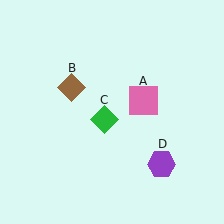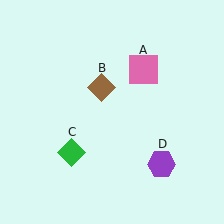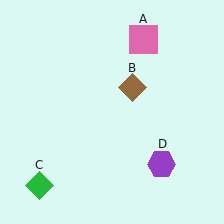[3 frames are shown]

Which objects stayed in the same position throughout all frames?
Purple hexagon (object D) remained stationary.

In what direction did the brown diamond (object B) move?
The brown diamond (object B) moved right.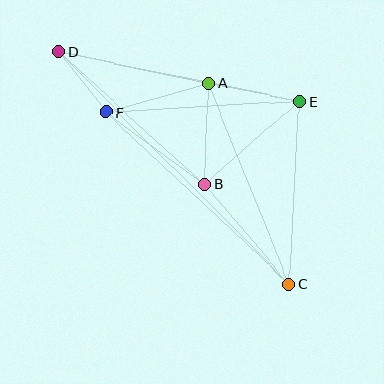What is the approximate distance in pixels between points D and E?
The distance between D and E is approximately 246 pixels.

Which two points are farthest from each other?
Points C and D are farthest from each other.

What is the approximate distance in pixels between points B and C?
The distance between B and C is approximately 131 pixels.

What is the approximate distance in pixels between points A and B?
The distance between A and B is approximately 101 pixels.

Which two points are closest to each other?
Points D and F are closest to each other.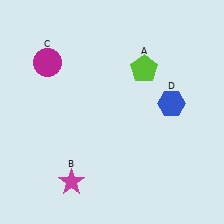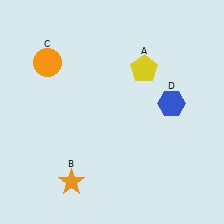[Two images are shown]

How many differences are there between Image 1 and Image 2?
There are 3 differences between the two images.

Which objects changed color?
A changed from lime to yellow. B changed from magenta to orange. C changed from magenta to orange.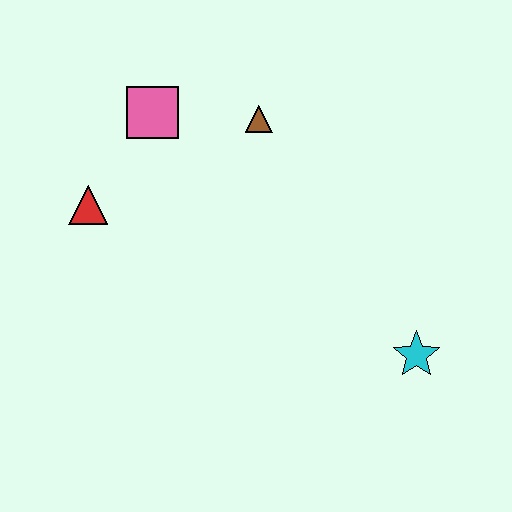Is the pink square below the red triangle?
No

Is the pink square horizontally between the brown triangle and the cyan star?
No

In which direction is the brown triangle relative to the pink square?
The brown triangle is to the right of the pink square.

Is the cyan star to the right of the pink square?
Yes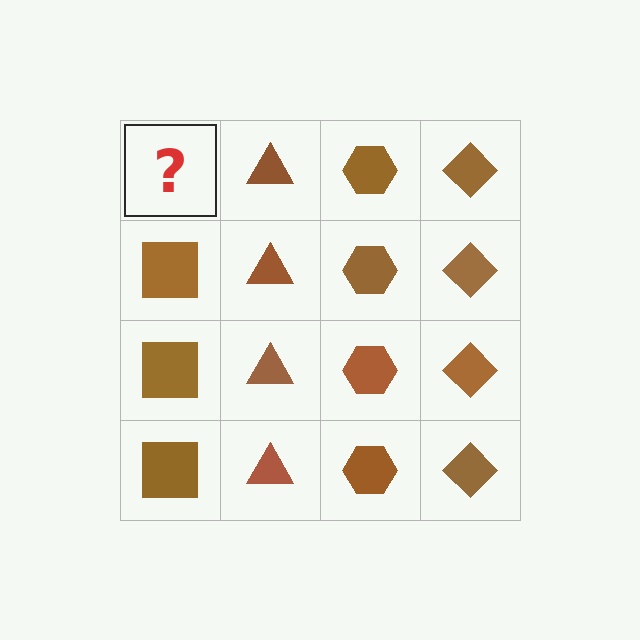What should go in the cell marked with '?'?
The missing cell should contain a brown square.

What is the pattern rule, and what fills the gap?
The rule is that each column has a consistent shape. The gap should be filled with a brown square.